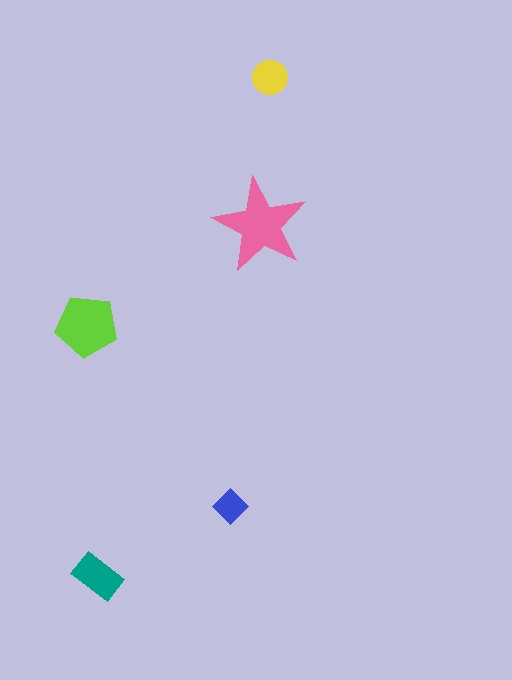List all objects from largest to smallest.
The pink star, the lime pentagon, the teal rectangle, the yellow circle, the blue diamond.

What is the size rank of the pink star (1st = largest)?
1st.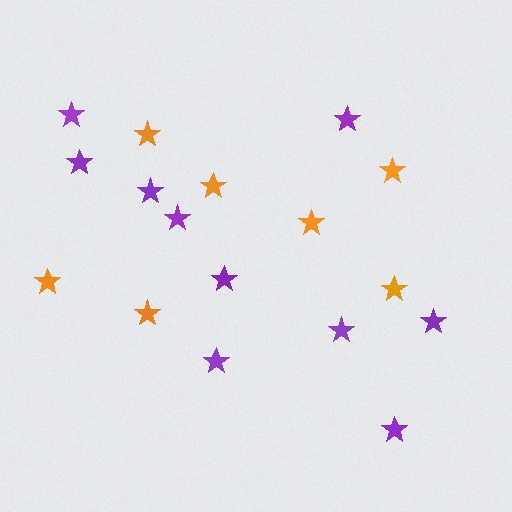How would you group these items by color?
There are 2 groups: one group of purple stars (10) and one group of orange stars (7).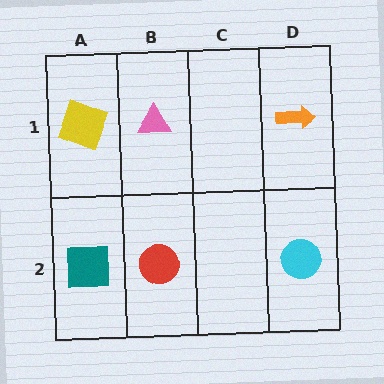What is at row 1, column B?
A pink triangle.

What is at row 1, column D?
An orange arrow.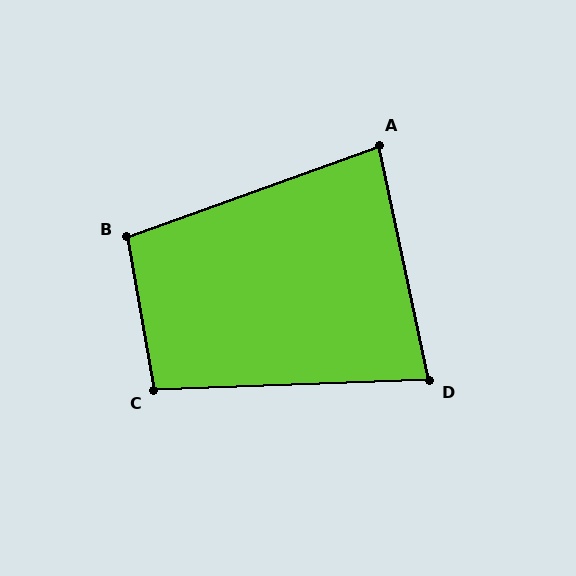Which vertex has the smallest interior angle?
D, at approximately 80 degrees.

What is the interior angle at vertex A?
Approximately 82 degrees (acute).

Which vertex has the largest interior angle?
B, at approximately 100 degrees.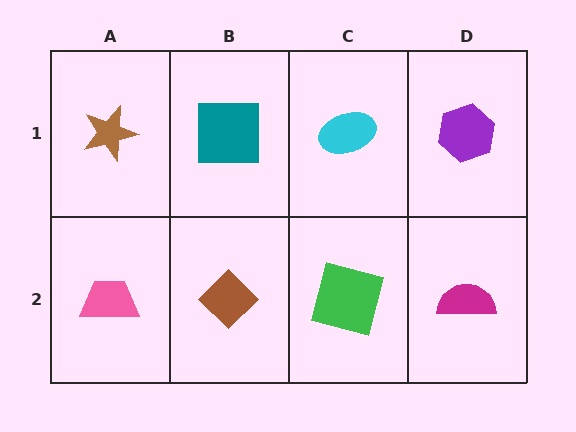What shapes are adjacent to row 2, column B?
A teal square (row 1, column B), a pink trapezoid (row 2, column A), a green square (row 2, column C).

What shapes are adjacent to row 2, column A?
A brown star (row 1, column A), a brown diamond (row 2, column B).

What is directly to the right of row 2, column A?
A brown diamond.